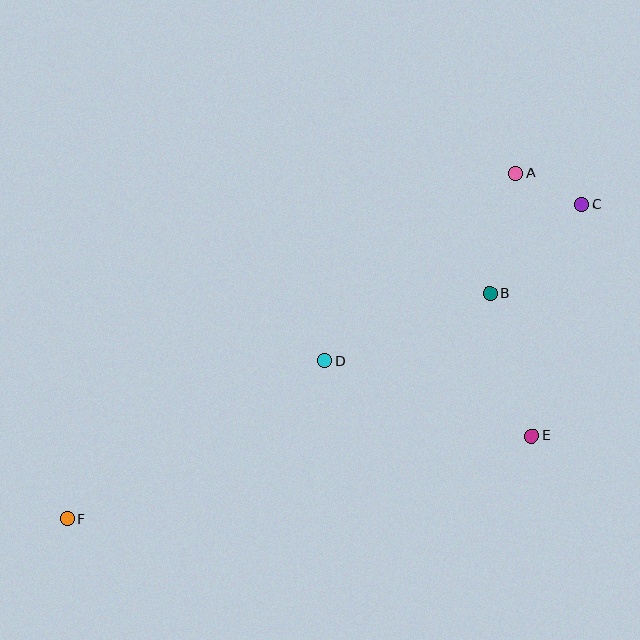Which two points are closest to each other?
Points A and C are closest to each other.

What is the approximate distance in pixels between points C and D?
The distance between C and D is approximately 301 pixels.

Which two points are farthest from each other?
Points C and F are farthest from each other.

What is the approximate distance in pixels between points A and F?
The distance between A and F is approximately 566 pixels.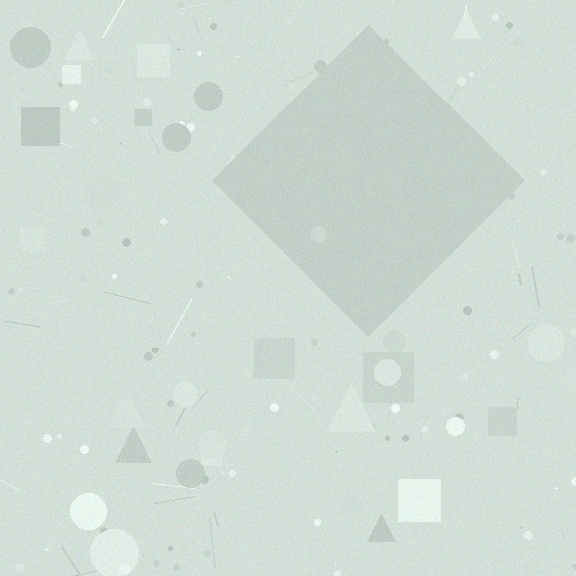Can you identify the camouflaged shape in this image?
The camouflaged shape is a diamond.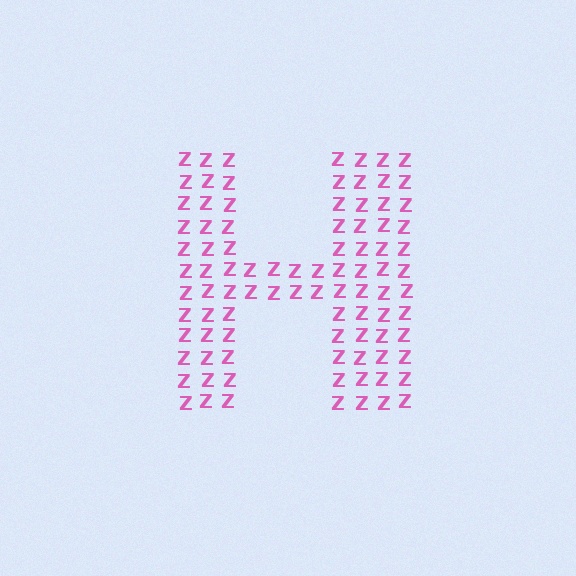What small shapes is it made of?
It is made of small letter Z's.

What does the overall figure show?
The overall figure shows the letter H.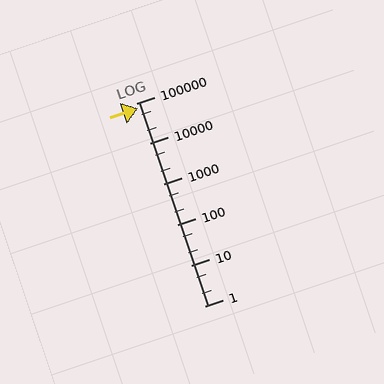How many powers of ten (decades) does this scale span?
The scale spans 5 decades, from 1 to 100000.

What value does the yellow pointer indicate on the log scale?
The pointer indicates approximately 76000.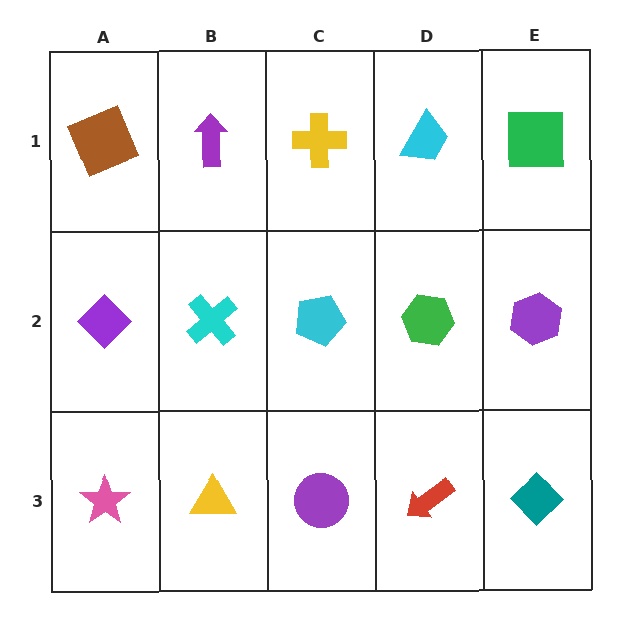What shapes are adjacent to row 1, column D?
A green hexagon (row 2, column D), a yellow cross (row 1, column C), a green square (row 1, column E).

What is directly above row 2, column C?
A yellow cross.